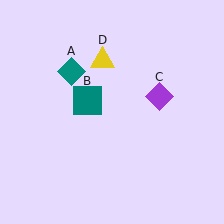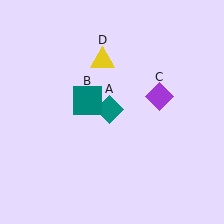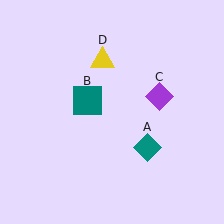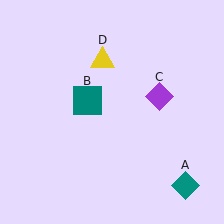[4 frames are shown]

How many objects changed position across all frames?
1 object changed position: teal diamond (object A).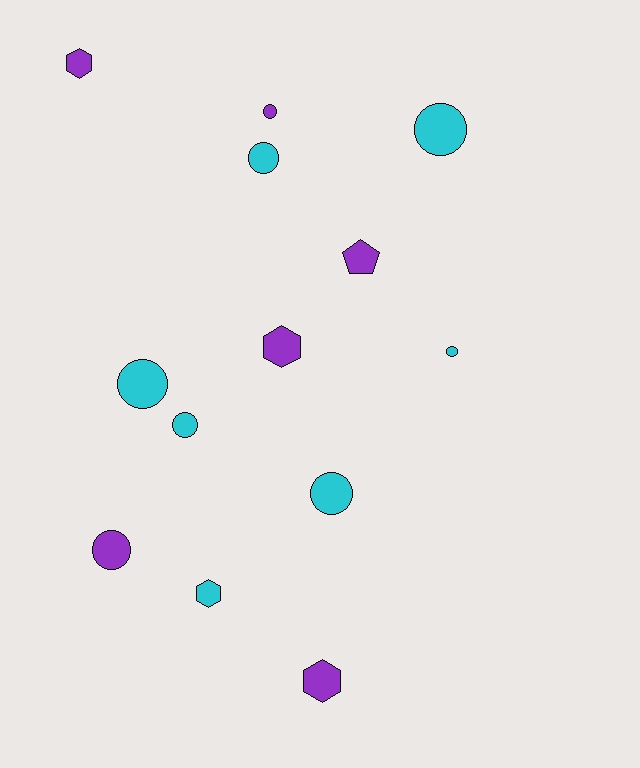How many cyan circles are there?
There are 6 cyan circles.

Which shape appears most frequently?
Circle, with 8 objects.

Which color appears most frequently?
Cyan, with 7 objects.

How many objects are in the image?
There are 13 objects.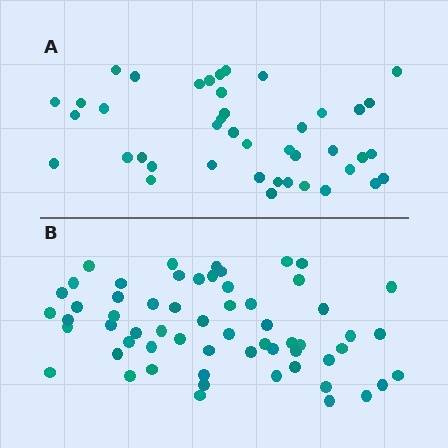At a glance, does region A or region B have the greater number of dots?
Region B (the bottom region) has more dots.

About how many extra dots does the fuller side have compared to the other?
Region B has approximately 20 more dots than region A.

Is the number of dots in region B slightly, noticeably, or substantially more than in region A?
Region B has noticeably more, but not dramatically so. The ratio is roughly 1.4 to 1.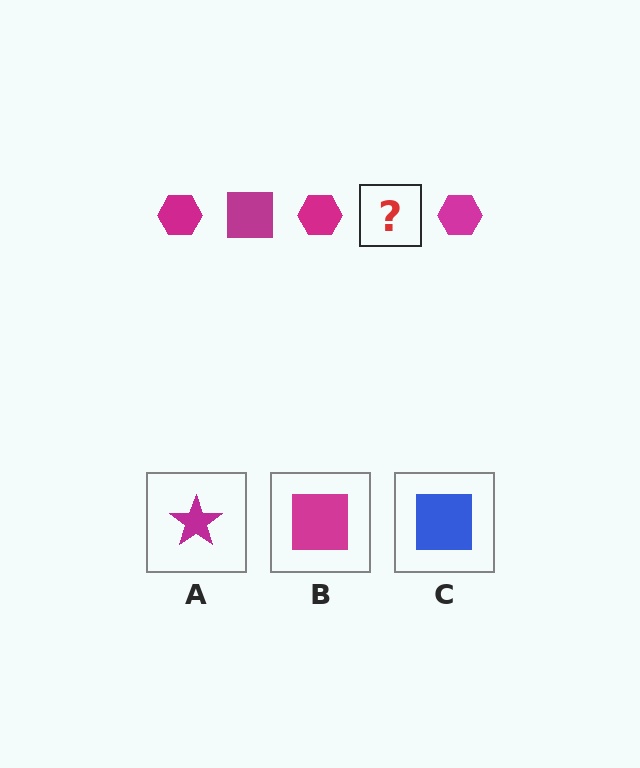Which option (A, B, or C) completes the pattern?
B.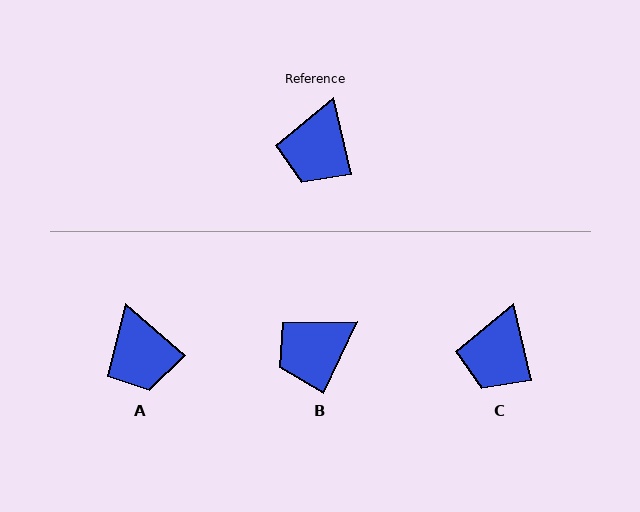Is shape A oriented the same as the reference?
No, it is off by about 36 degrees.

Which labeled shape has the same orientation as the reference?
C.